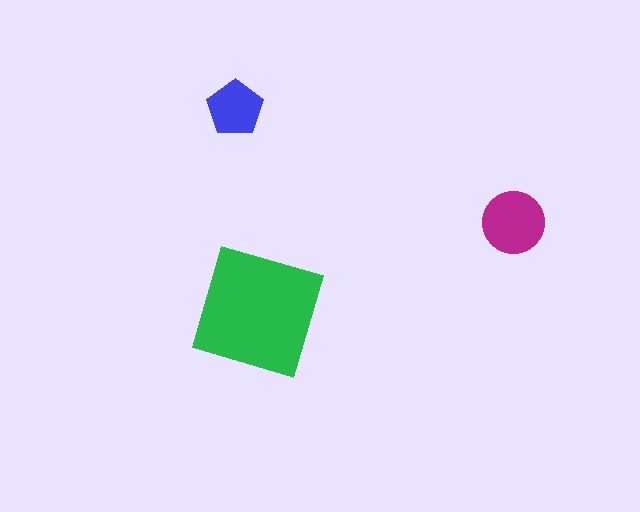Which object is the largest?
The green square.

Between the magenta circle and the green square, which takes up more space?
The green square.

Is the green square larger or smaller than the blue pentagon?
Larger.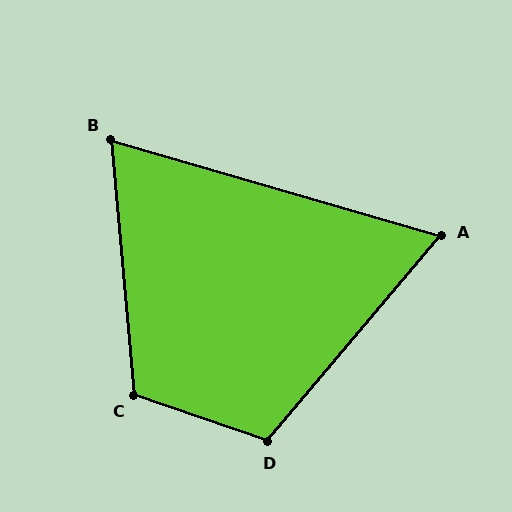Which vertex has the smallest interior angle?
A, at approximately 66 degrees.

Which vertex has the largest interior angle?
C, at approximately 114 degrees.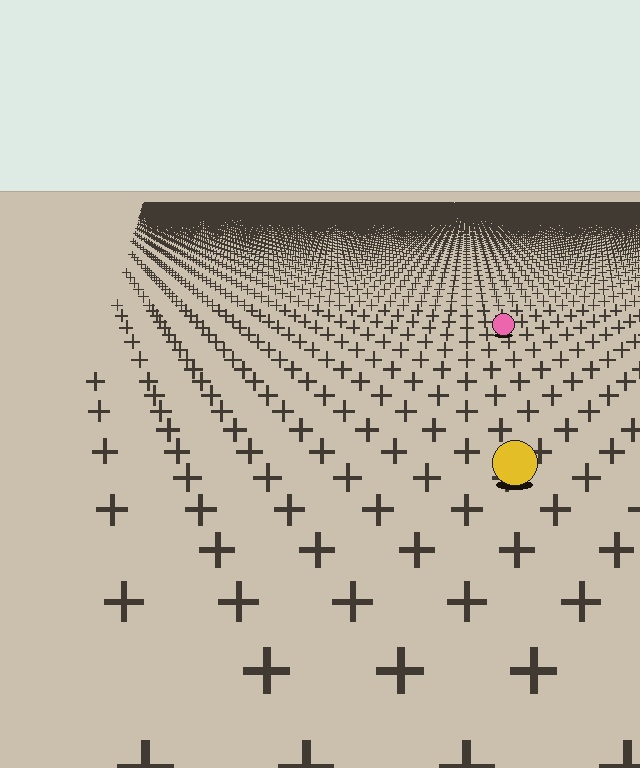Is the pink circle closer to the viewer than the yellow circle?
No. The yellow circle is closer — you can tell from the texture gradient: the ground texture is coarser near it.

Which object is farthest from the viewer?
The pink circle is farthest from the viewer. It appears smaller and the ground texture around it is denser.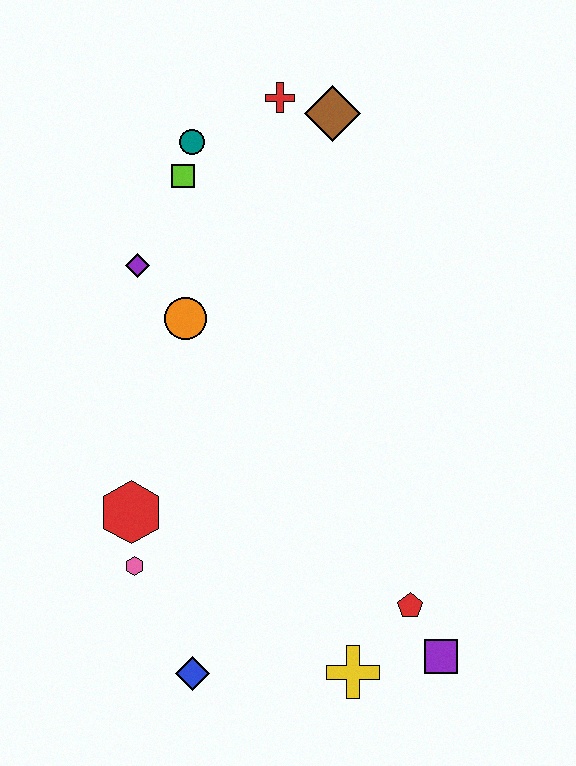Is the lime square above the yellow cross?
Yes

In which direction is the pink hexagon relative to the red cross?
The pink hexagon is below the red cross.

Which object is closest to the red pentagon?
The purple square is closest to the red pentagon.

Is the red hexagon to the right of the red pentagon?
No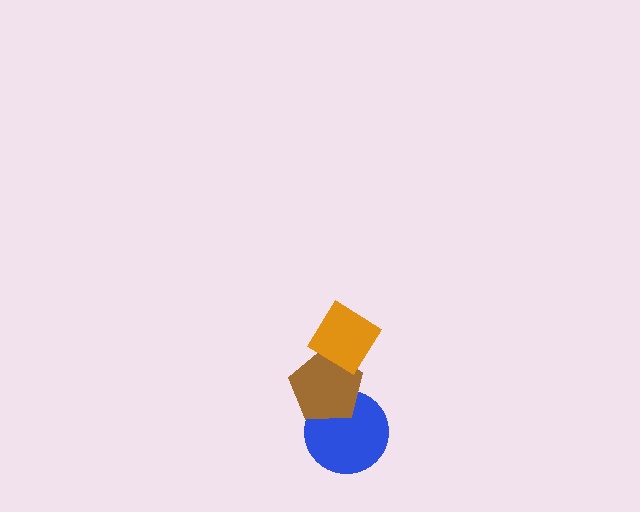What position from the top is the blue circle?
The blue circle is 3rd from the top.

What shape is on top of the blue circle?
The brown pentagon is on top of the blue circle.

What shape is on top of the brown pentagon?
The orange diamond is on top of the brown pentagon.